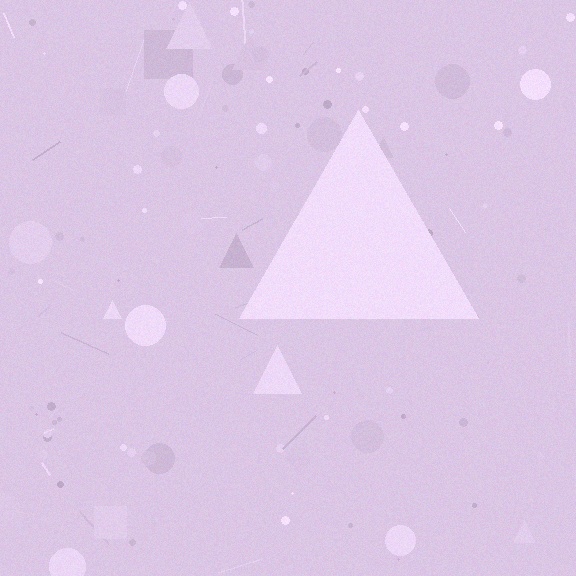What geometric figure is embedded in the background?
A triangle is embedded in the background.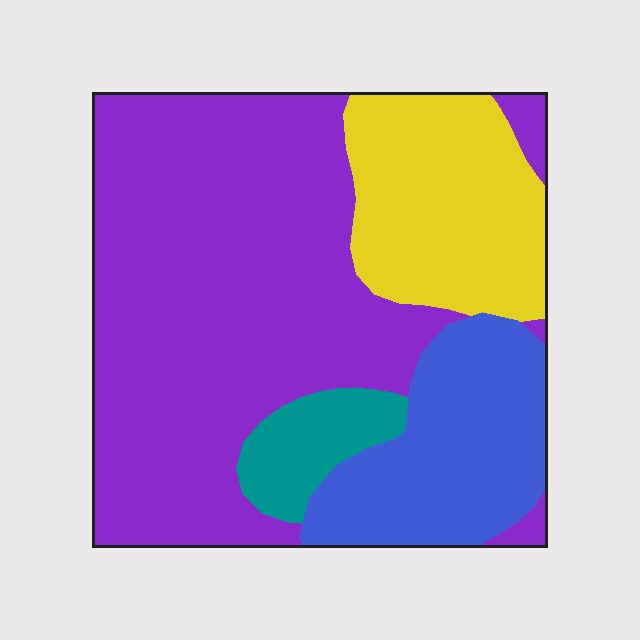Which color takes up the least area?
Teal, at roughly 5%.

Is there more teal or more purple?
Purple.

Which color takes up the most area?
Purple, at roughly 55%.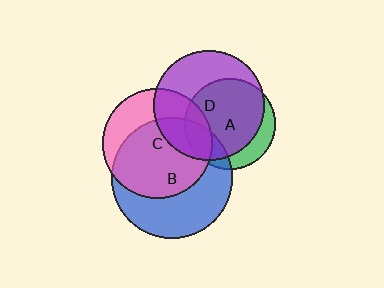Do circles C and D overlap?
Yes.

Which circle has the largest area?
Circle B (blue).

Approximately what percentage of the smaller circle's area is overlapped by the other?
Approximately 30%.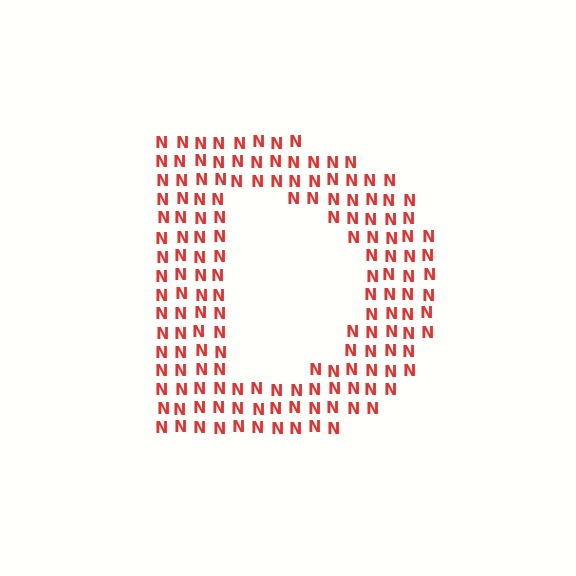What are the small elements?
The small elements are letter N's.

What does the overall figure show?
The overall figure shows the letter D.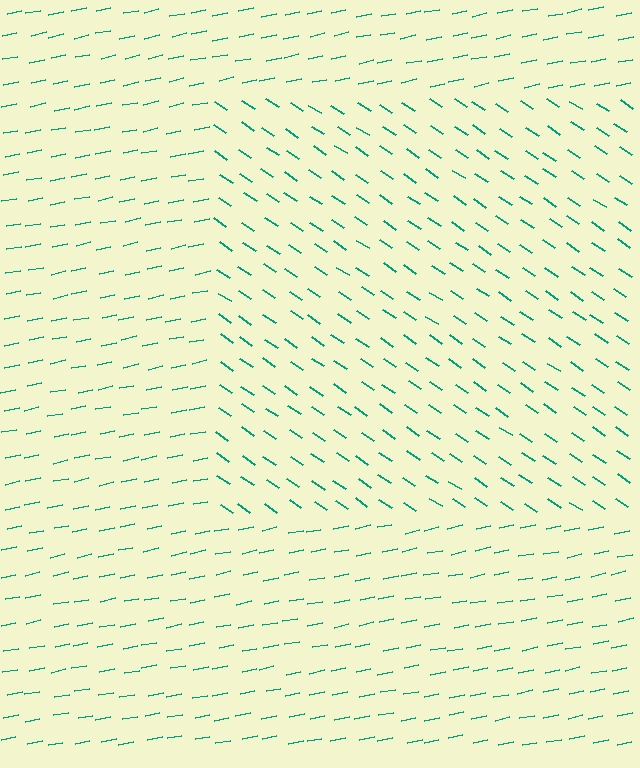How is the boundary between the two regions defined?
The boundary is defined purely by a change in line orientation (approximately 45 degrees difference). All lines are the same color and thickness.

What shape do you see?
I see a rectangle.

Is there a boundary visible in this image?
Yes, there is a texture boundary formed by a change in line orientation.